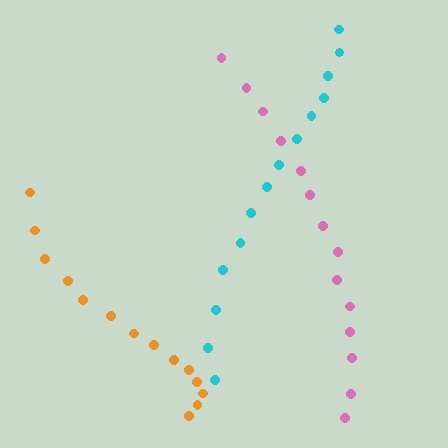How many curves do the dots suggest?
There are 3 distinct paths.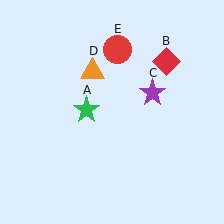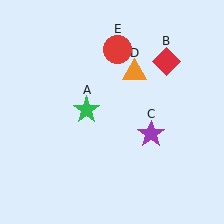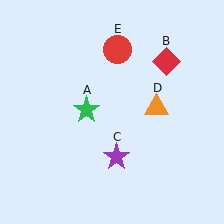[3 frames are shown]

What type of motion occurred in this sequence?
The purple star (object C), orange triangle (object D) rotated clockwise around the center of the scene.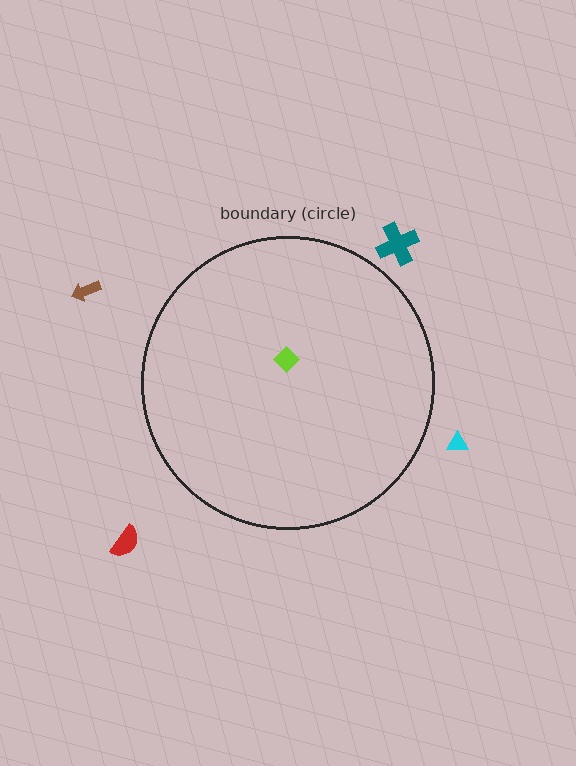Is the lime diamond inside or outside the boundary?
Inside.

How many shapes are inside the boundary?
1 inside, 4 outside.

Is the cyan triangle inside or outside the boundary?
Outside.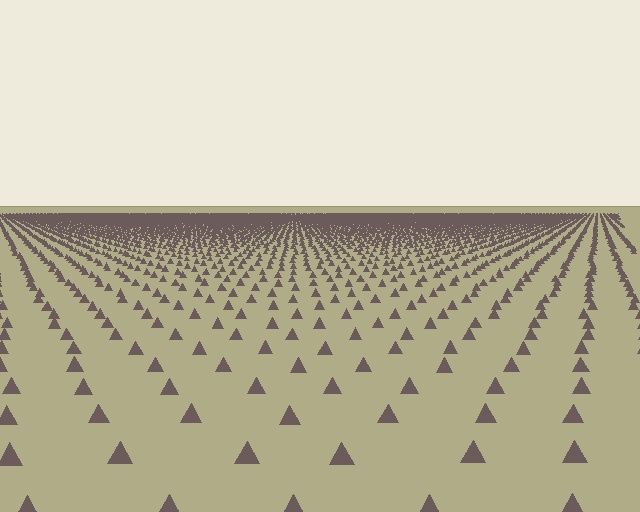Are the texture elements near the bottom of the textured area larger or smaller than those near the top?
Larger. Near the bottom, elements are closer to the viewer and appear at a bigger on-screen size.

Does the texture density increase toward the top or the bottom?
Density increases toward the top.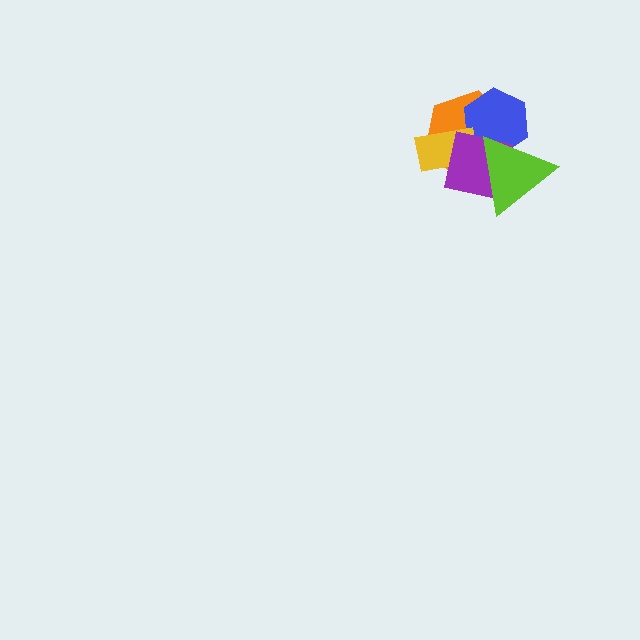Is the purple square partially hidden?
Yes, it is partially covered by another shape.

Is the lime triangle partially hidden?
No, no other shape covers it.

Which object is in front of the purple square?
The lime triangle is in front of the purple square.